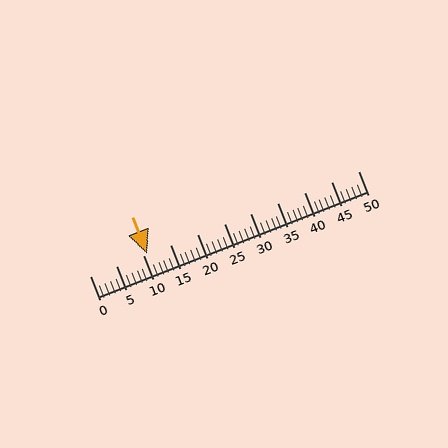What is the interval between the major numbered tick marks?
The major tick marks are spaced 5 units apart.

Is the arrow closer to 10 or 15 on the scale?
The arrow is closer to 10.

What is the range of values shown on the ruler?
The ruler shows values from 0 to 50.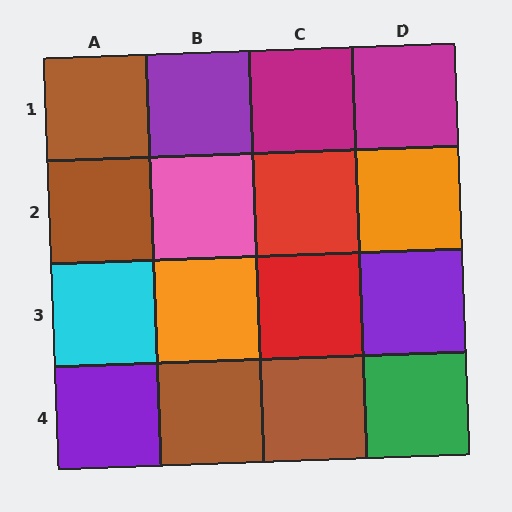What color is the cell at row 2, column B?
Pink.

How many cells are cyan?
1 cell is cyan.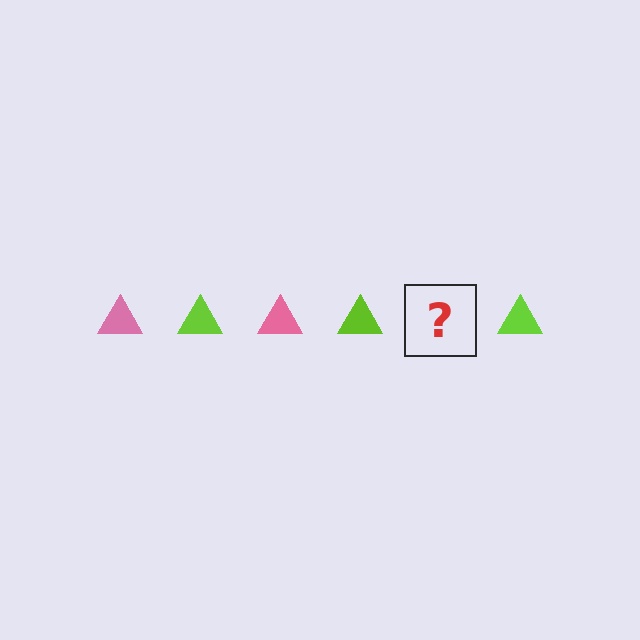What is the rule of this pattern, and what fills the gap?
The rule is that the pattern cycles through pink, lime triangles. The gap should be filled with a pink triangle.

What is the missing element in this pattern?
The missing element is a pink triangle.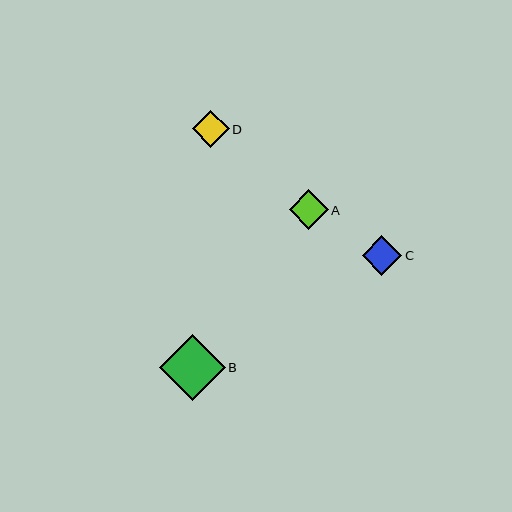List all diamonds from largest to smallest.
From largest to smallest: B, C, A, D.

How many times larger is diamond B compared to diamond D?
Diamond B is approximately 1.8 times the size of diamond D.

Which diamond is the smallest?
Diamond D is the smallest with a size of approximately 37 pixels.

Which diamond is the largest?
Diamond B is the largest with a size of approximately 66 pixels.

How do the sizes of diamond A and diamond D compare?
Diamond A and diamond D are approximately the same size.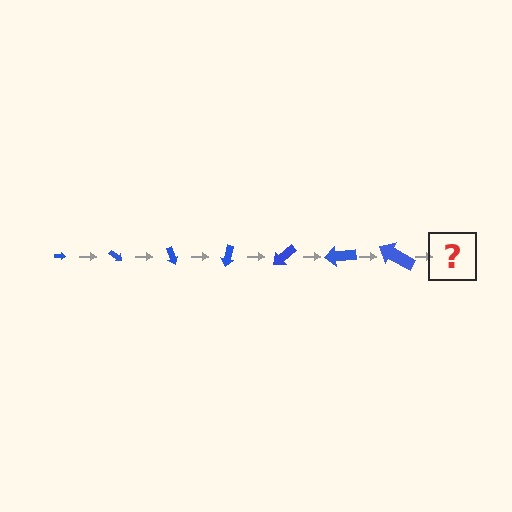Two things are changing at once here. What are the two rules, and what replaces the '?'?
The two rules are that the arrow grows larger each step and it rotates 35 degrees each step. The '?' should be an arrow, larger than the previous one and rotated 245 degrees from the start.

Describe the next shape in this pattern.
It should be an arrow, larger than the previous one and rotated 245 degrees from the start.